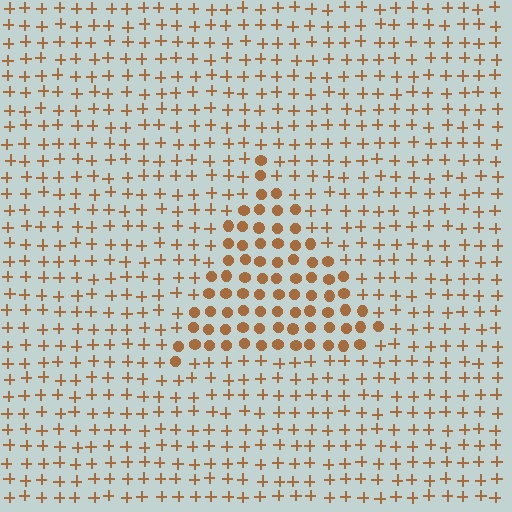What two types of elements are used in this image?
The image uses circles inside the triangle region and plus signs outside it.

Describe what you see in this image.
The image is filled with small brown elements arranged in a uniform grid. A triangle-shaped region contains circles, while the surrounding area contains plus signs. The boundary is defined purely by the change in element shape.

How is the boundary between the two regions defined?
The boundary is defined by a change in element shape: circles inside vs. plus signs outside. All elements share the same color and spacing.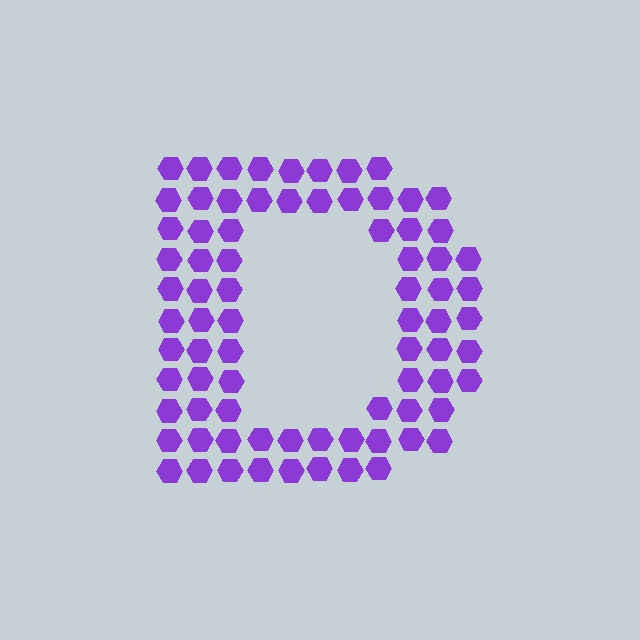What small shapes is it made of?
It is made of small hexagons.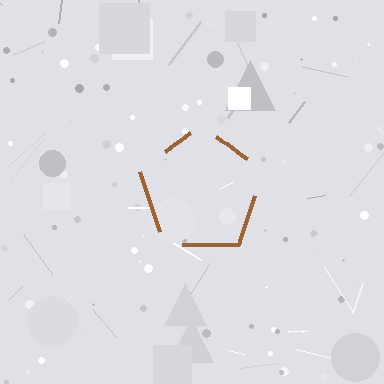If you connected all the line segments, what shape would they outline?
They would outline a pentagon.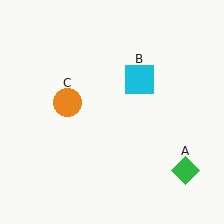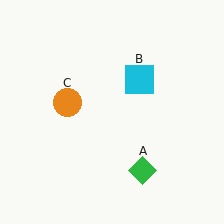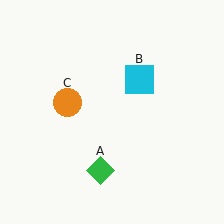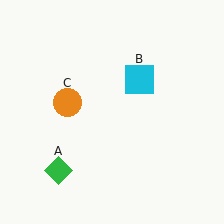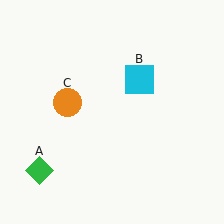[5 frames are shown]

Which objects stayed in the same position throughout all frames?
Cyan square (object B) and orange circle (object C) remained stationary.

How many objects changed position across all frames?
1 object changed position: green diamond (object A).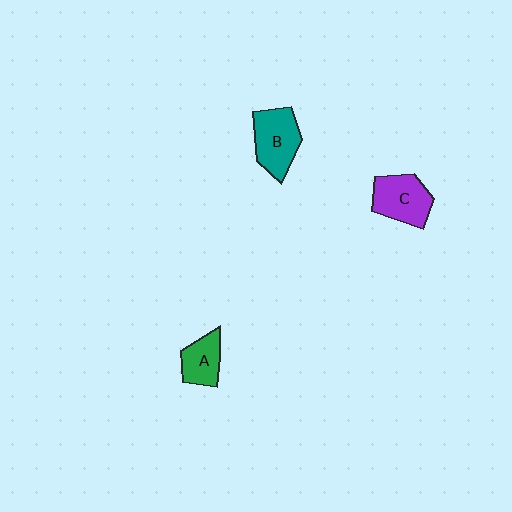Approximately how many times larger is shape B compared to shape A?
Approximately 1.5 times.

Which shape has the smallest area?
Shape A (green).